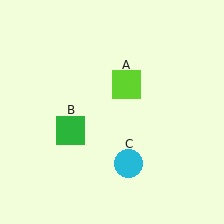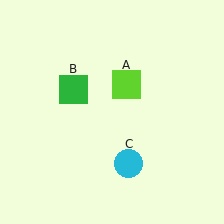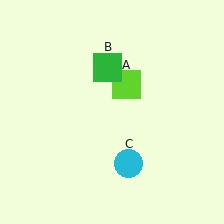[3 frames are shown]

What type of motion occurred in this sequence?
The green square (object B) rotated clockwise around the center of the scene.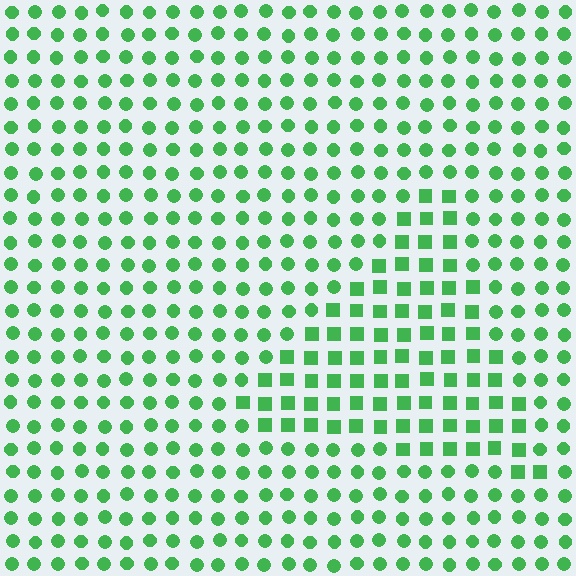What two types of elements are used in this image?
The image uses squares inside the triangle region and circles outside it.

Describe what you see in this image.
The image is filled with small green elements arranged in a uniform grid. A triangle-shaped region contains squares, while the surrounding area contains circles. The boundary is defined purely by the change in element shape.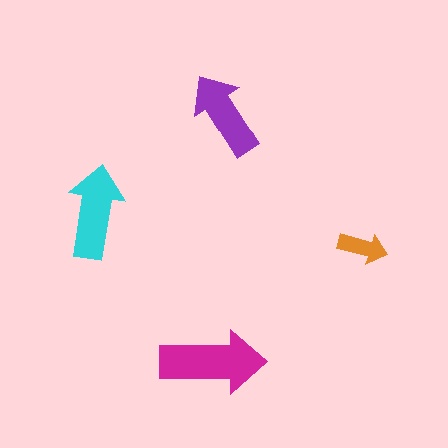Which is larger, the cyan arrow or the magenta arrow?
The magenta one.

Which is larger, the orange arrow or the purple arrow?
The purple one.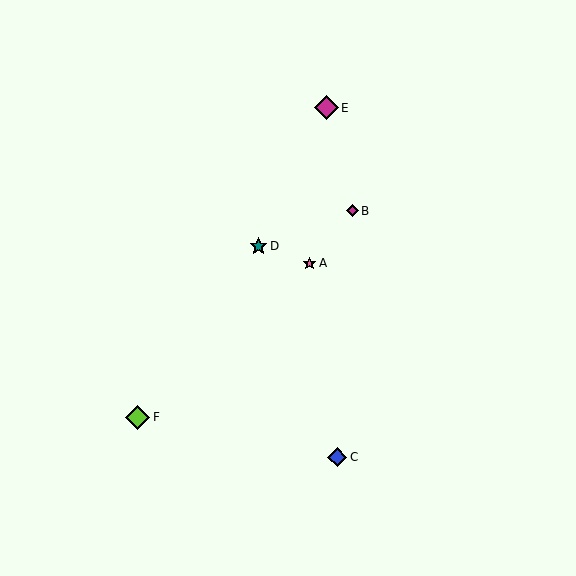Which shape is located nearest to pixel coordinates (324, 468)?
The blue diamond (labeled C) at (337, 457) is nearest to that location.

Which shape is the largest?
The magenta diamond (labeled E) is the largest.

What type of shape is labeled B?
Shape B is a magenta diamond.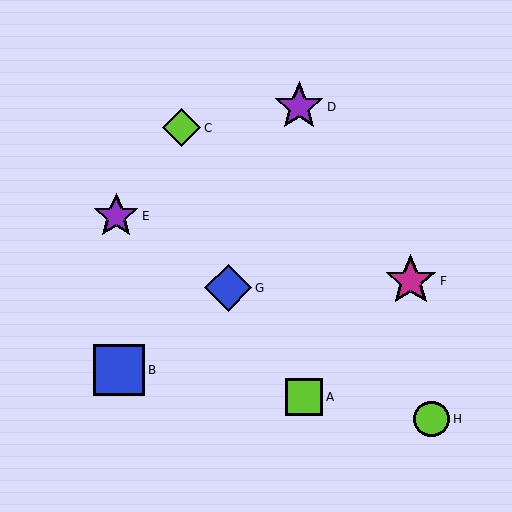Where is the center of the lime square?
The center of the lime square is at (304, 397).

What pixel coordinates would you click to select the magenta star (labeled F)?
Click at (411, 281) to select the magenta star F.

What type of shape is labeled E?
Shape E is a purple star.